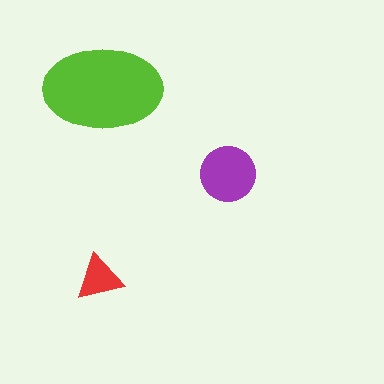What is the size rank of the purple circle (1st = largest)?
2nd.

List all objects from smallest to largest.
The red triangle, the purple circle, the lime ellipse.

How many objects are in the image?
There are 3 objects in the image.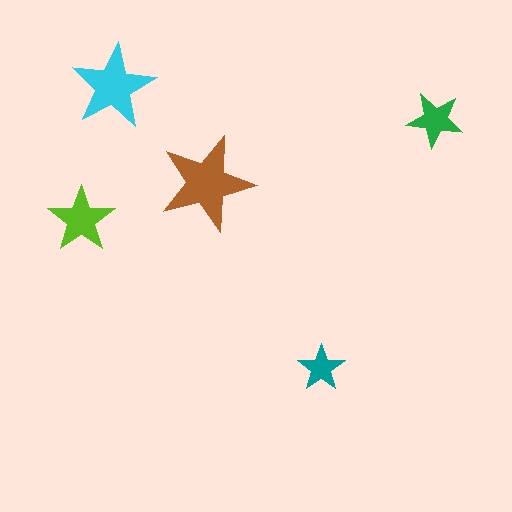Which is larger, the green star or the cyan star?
The cyan one.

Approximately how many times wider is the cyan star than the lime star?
About 1.5 times wider.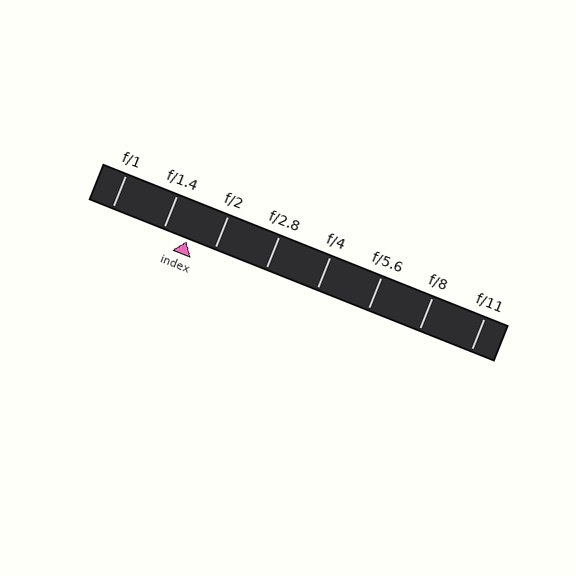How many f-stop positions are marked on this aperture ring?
There are 8 f-stop positions marked.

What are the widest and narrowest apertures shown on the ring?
The widest aperture shown is f/1 and the narrowest is f/11.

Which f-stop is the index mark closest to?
The index mark is closest to f/1.4.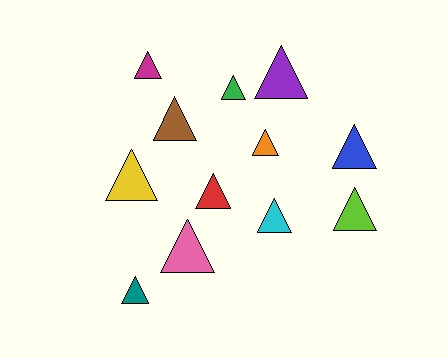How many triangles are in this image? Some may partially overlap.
There are 12 triangles.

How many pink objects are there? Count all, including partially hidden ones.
There is 1 pink object.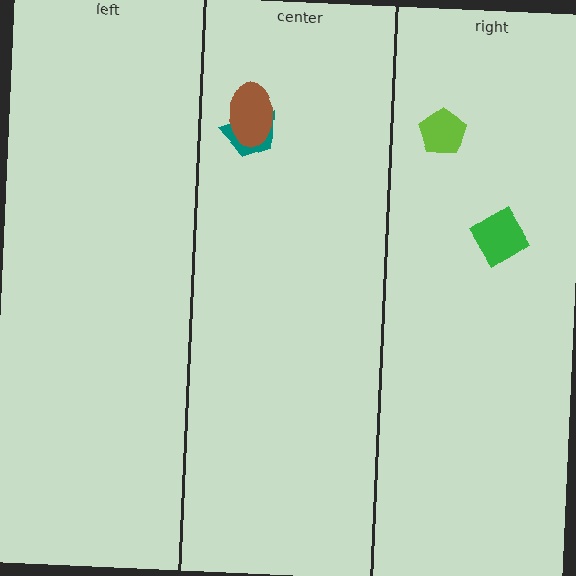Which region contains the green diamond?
The right region.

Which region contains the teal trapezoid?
The center region.